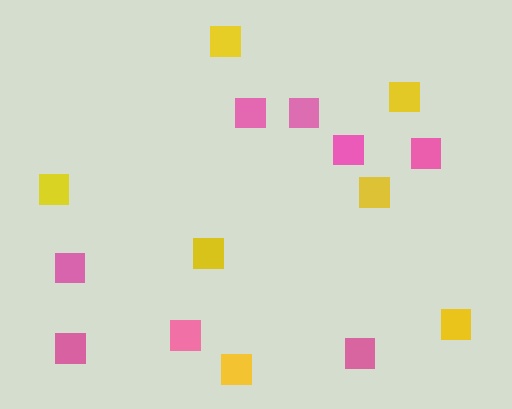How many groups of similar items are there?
There are 2 groups: one group of yellow squares (7) and one group of pink squares (8).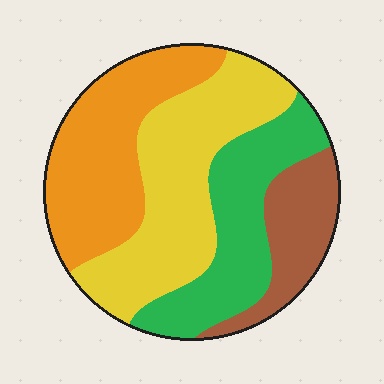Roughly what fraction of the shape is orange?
Orange covers around 30% of the shape.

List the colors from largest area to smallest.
From largest to smallest: yellow, orange, green, brown.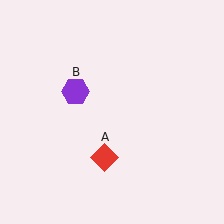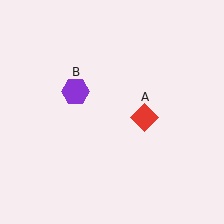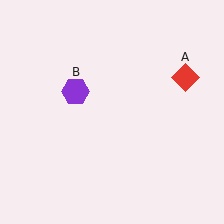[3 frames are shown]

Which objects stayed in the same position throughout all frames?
Purple hexagon (object B) remained stationary.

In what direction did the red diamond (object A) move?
The red diamond (object A) moved up and to the right.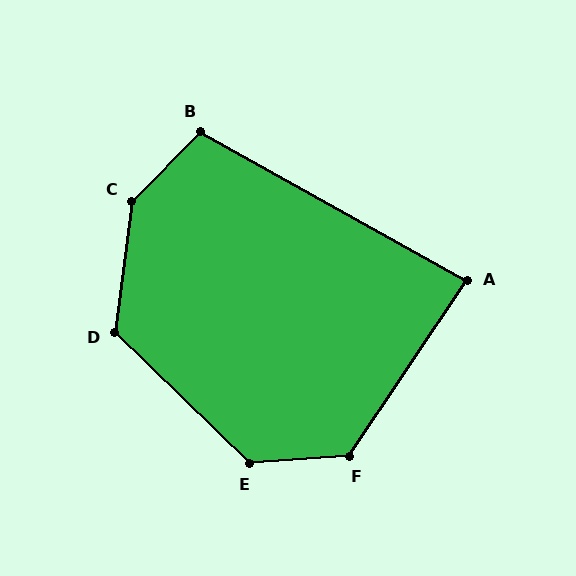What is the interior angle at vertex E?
Approximately 132 degrees (obtuse).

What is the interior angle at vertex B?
Approximately 106 degrees (obtuse).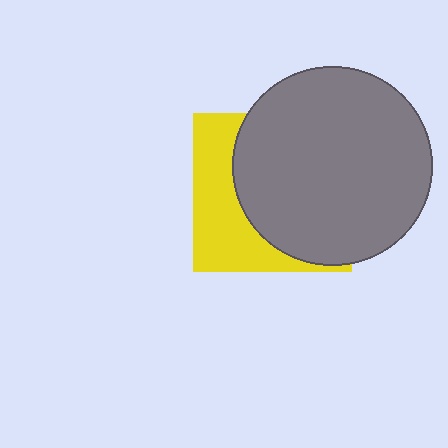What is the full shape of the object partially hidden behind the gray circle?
The partially hidden object is a yellow square.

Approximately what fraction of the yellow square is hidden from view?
Roughly 63% of the yellow square is hidden behind the gray circle.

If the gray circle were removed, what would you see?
You would see the complete yellow square.